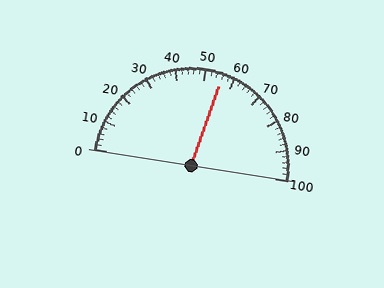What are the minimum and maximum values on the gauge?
The gauge ranges from 0 to 100.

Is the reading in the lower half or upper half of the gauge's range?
The reading is in the upper half of the range (0 to 100).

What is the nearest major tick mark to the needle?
The nearest major tick mark is 60.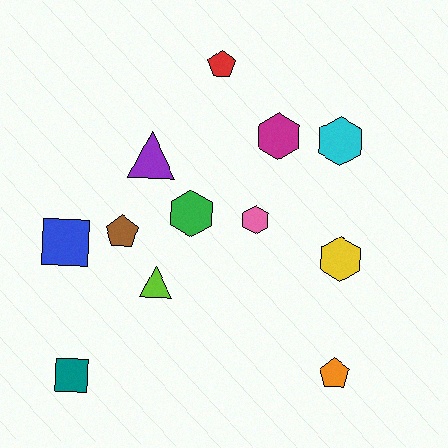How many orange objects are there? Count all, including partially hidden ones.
There is 1 orange object.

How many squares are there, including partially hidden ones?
There are 2 squares.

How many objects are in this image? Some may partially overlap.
There are 12 objects.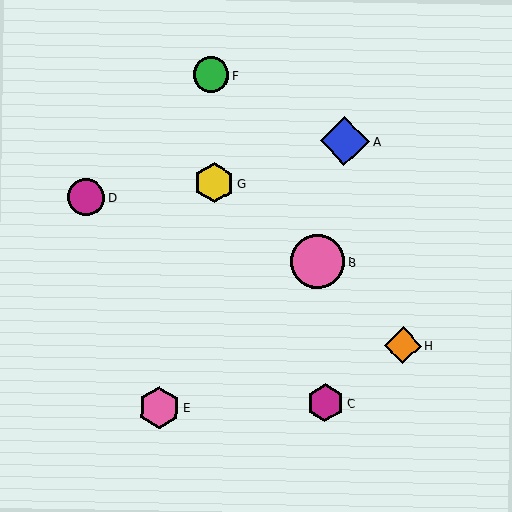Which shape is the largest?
The pink circle (labeled B) is the largest.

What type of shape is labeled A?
Shape A is a blue diamond.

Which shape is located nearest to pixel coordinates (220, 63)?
The green circle (labeled F) at (211, 75) is nearest to that location.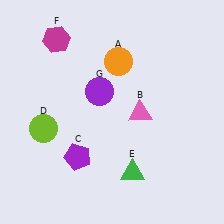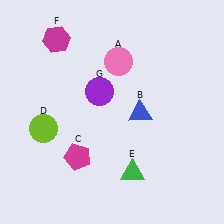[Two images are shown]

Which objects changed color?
A changed from orange to pink. B changed from pink to blue. C changed from purple to magenta.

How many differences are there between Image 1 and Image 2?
There are 3 differences between the two images.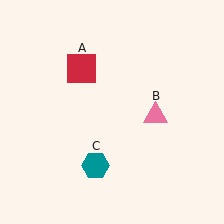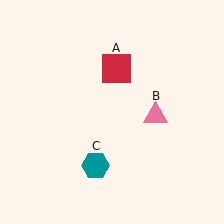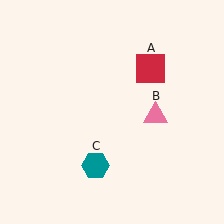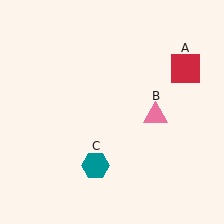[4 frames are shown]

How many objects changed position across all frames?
1 object changed position: red square (object A).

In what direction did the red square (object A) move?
The red square (object A) moved right.